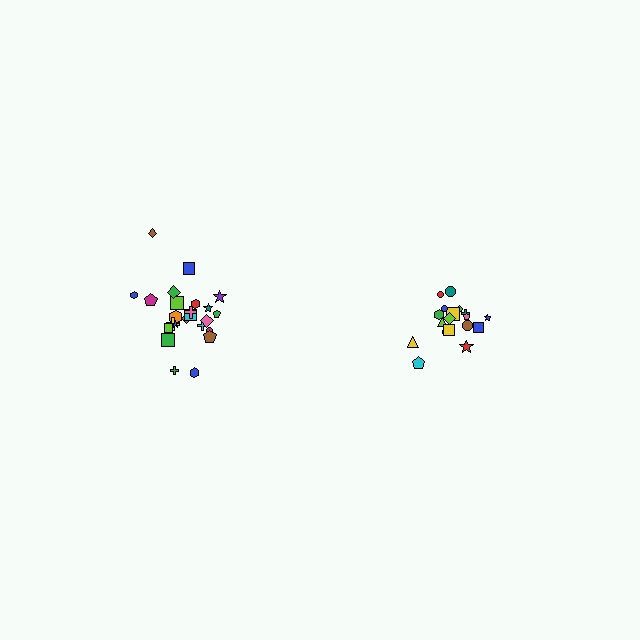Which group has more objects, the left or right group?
The left group.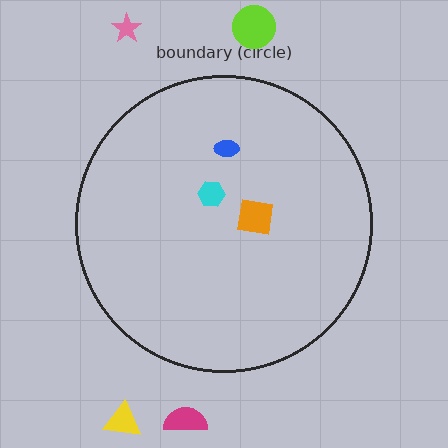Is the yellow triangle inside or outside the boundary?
Outside.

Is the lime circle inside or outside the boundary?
Outside.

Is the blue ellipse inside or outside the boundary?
Inside.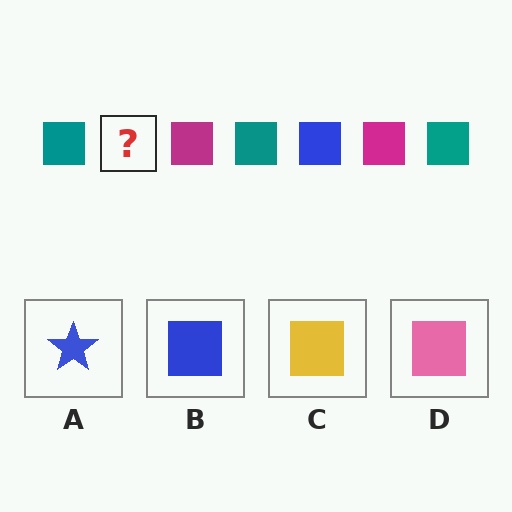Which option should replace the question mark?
Option B.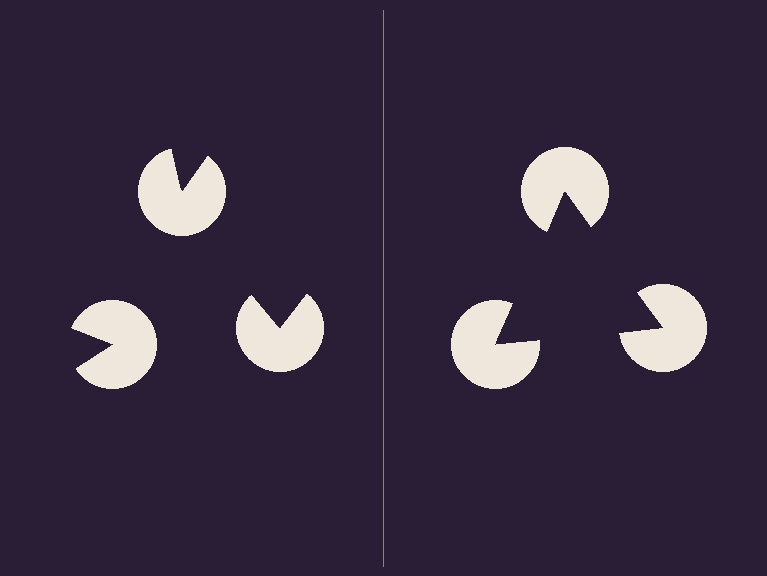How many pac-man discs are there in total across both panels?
6 — 3 on each side.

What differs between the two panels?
The pac-man discs are positioned identically on both sides; only the wedge orientations differ. On the right they align to a triangle; on the left they are misaligned.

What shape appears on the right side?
An illusory triangle.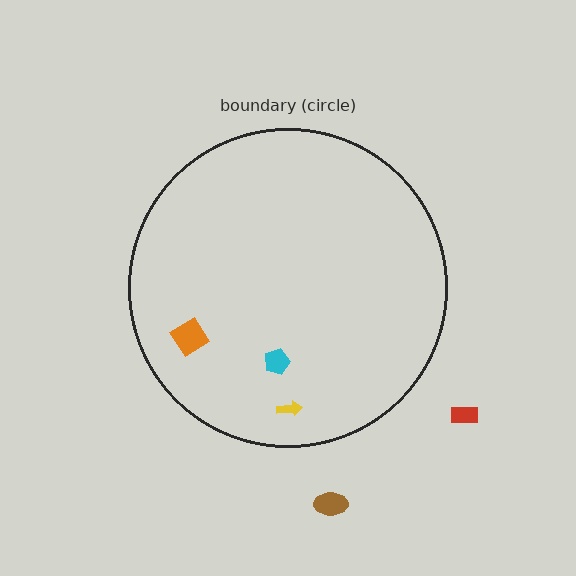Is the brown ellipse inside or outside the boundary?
Outside.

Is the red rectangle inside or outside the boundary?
Outside.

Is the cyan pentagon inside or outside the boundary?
Inside.